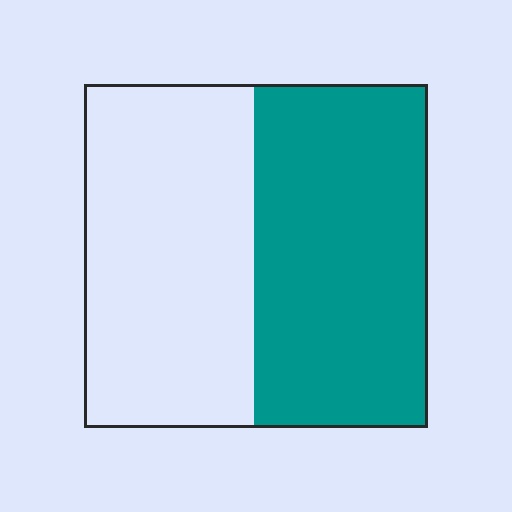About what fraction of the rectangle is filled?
About one half (1/2).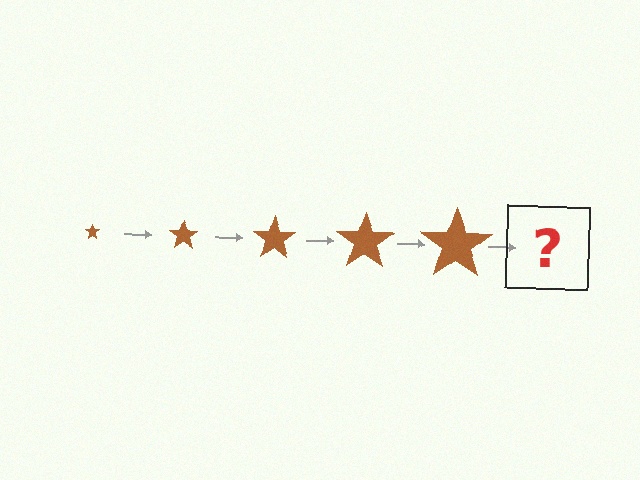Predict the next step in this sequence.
The next step is a brown star, larger than the previous one.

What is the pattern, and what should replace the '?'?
The pattern is that the star gets progressively larger each step. The '?' should be a brown star, larger than the previous one.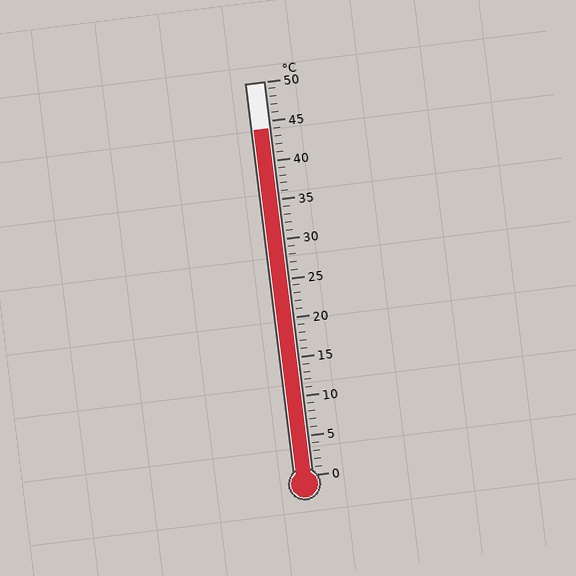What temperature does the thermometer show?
The thermometer shows approximately 44°C.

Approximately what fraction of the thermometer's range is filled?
The thermometer is filled to approximately 90% of its range.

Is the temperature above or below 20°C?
The temperature is above 20°C.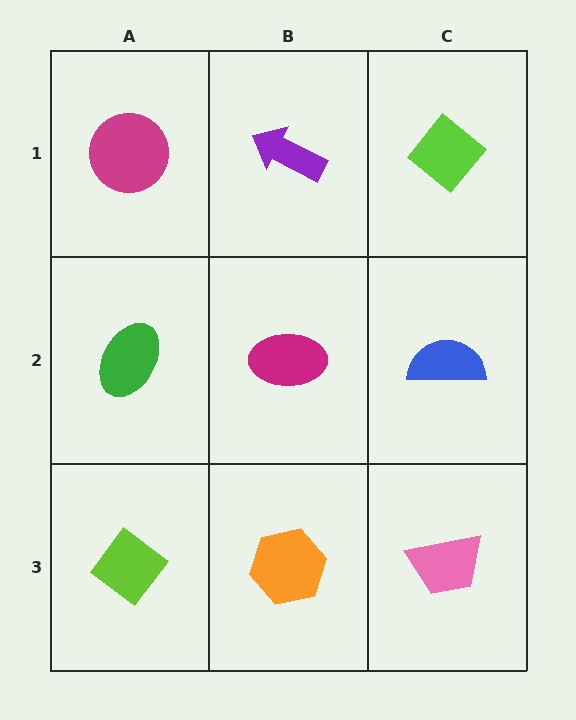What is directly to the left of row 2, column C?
A magenta ellipse.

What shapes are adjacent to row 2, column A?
A magenta circle (row 1, column A), a lime diamond (row 3, column A), a magenta ellipse (row 2, column B).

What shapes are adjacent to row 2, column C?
A lime diamond (row 1, column C), a pink trapezoid (row 3, column C), a magenta ellipse (row 2, column B).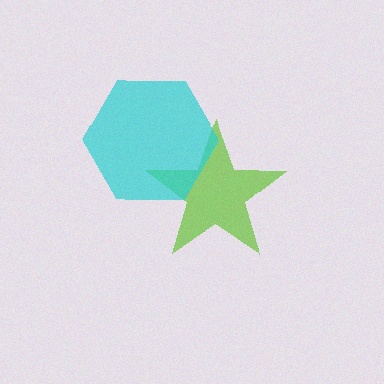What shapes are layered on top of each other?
The layered shapes are: a lime star, a cyan hexagon.